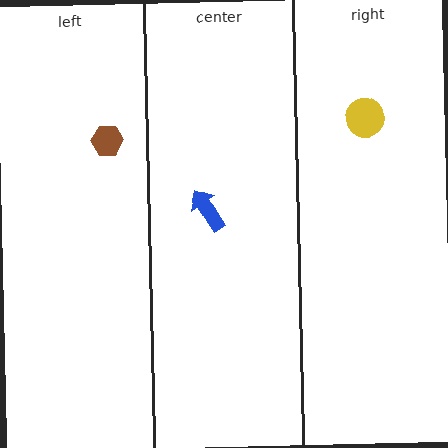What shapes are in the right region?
The yellow circle.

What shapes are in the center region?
The blue arrow.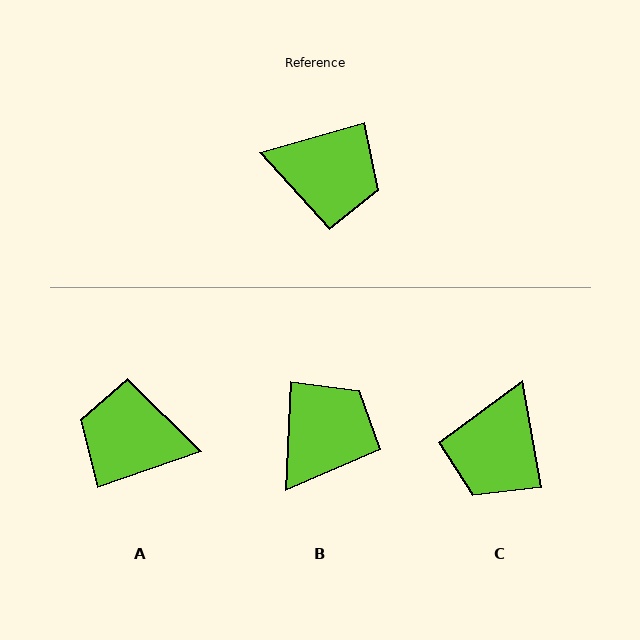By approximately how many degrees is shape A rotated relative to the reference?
Approximately 177 degrees clockwise.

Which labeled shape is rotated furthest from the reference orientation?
A, about 177 degrees away.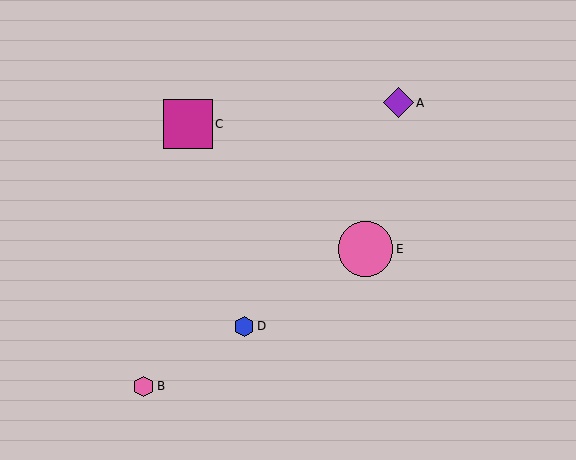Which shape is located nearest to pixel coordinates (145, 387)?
The pink hexagon (labeled B) at (144, 386) is nearest to that location.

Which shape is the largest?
The pink circle (labeled E) is the largest.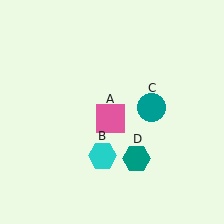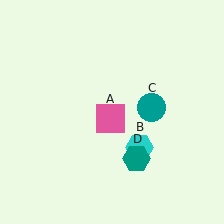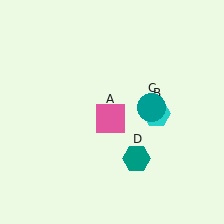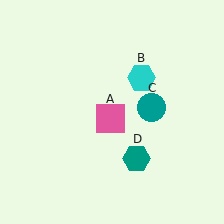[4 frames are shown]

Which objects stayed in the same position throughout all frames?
Pink square (object A) and teal circle (object C) and teal hexagon (object D) remained stationary.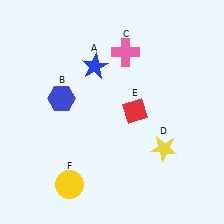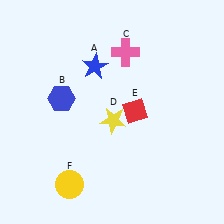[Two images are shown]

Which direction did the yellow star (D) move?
The yellow star (D) moved left.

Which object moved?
The yellow star (D) moved left.